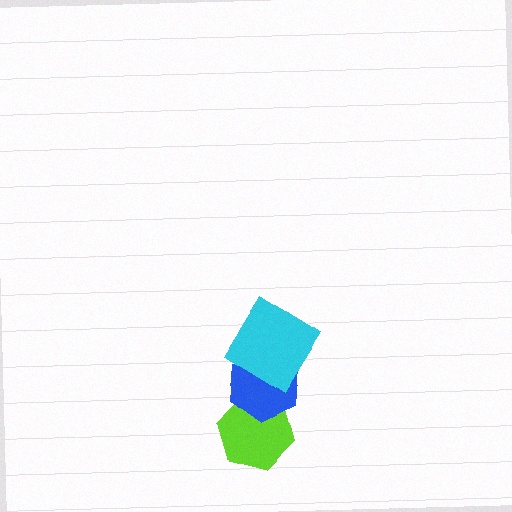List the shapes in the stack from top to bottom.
From top to bottom: the cyan diamond, the blue hexagon, the lime hexagon.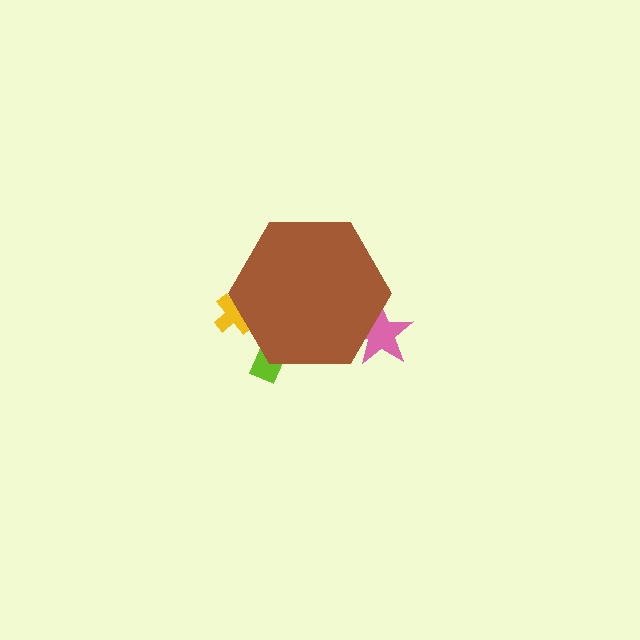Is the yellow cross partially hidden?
Yes, the yellow cross is partially hidden behind the brown hexagon.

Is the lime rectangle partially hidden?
Yes, the lime rectangle is partially hidden behind the brown hexagon.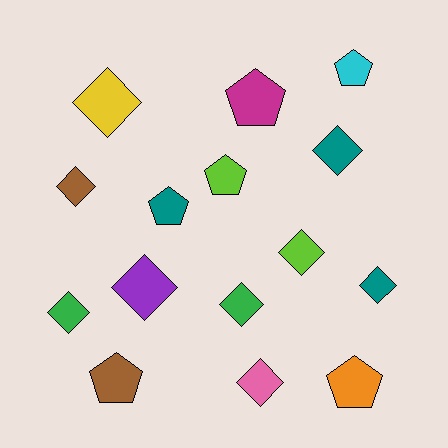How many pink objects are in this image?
There is 1 pink object.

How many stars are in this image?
There are no stars.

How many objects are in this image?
There are 15 objects.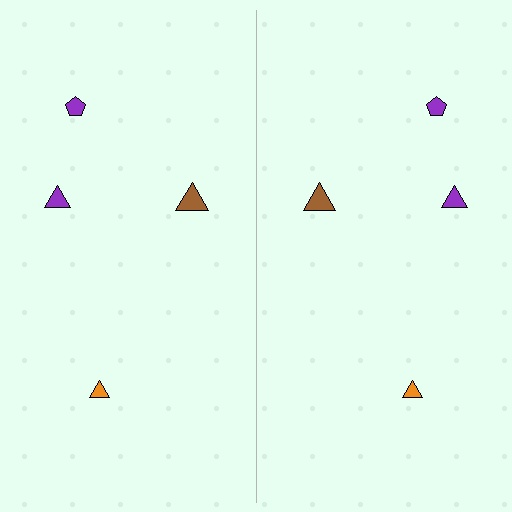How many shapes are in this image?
There are 8 shapes in this image.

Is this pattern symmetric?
Yes, this pattern has bilateral (reflection) symmetry.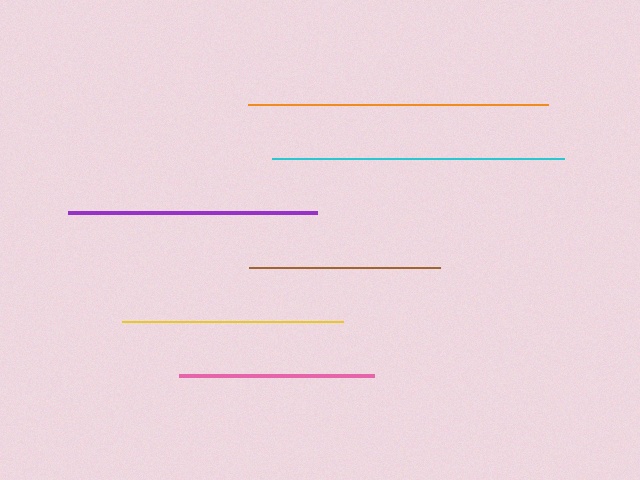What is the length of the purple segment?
The purple segment is approximately 249 pixels long.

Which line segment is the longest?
The orange line is the longest at approximately 300 pixels.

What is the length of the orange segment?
The orange segment is approximately 300 pixels long.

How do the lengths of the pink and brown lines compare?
The pink and brown lines are approximately the same length.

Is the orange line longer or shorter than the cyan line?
The orange line is longer than the cyan line.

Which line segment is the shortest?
The brown line is the shortest at approximately 191 pixels.